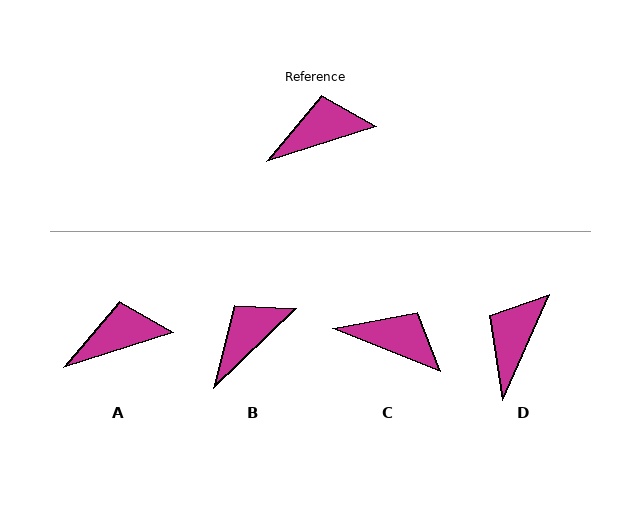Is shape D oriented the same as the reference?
No, it is off by about 48 degrees.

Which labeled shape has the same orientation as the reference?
A.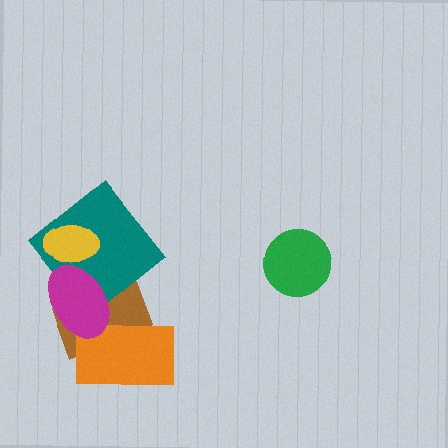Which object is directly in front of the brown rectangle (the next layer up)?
The orange rectangle is directly in front of the brown rectangle.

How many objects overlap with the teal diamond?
3 objects overlap with the teal diamond.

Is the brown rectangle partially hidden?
Yes, it is partially covered by another shape.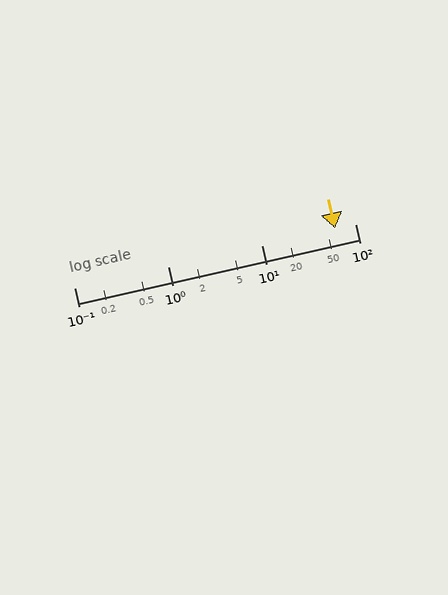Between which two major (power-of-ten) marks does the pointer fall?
The pointer is between 10 and 100.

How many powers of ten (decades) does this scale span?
The scale spans 3 decades, from 0.1 to 100.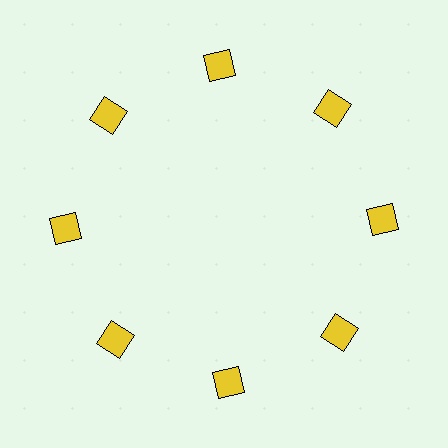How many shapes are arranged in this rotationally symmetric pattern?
There are 8 shapes, arranged in 8 groups of 1.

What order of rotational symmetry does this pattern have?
This pattern has 8-fold rotational symmetry.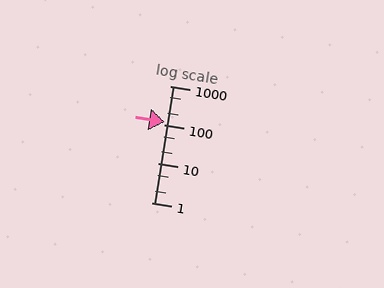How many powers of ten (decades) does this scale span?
The scale spans 3 decades, from 1 to 1000.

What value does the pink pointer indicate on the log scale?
The pointer indicates approximately 120.